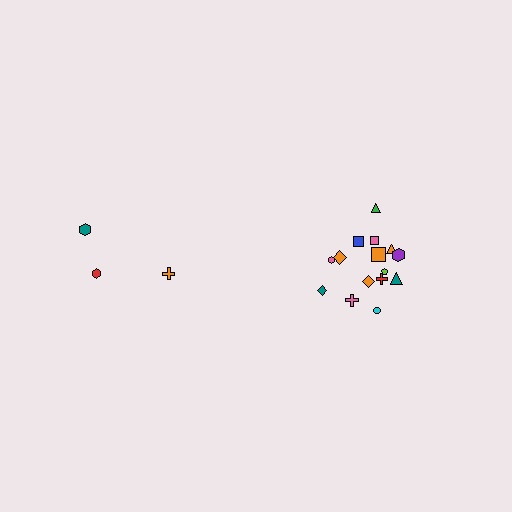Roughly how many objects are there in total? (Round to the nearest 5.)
Roughly 20 objects in total.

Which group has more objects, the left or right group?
The right group.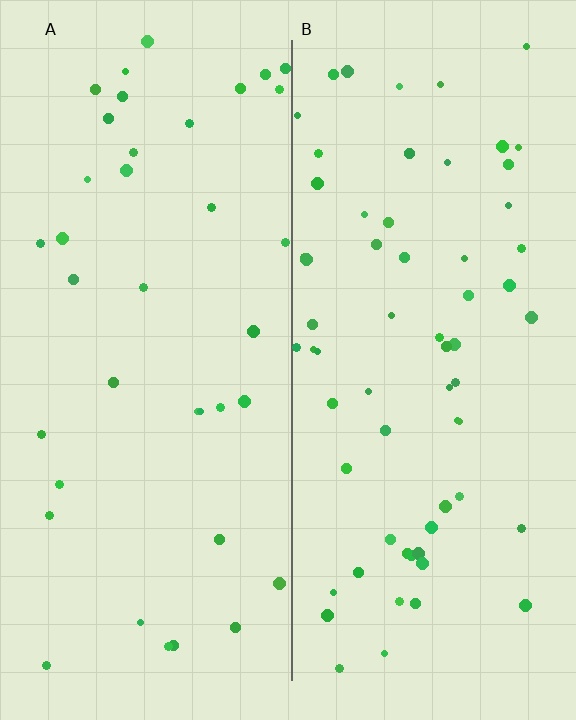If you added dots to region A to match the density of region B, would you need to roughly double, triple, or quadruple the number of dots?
Approximately double.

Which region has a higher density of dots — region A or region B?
B (the right).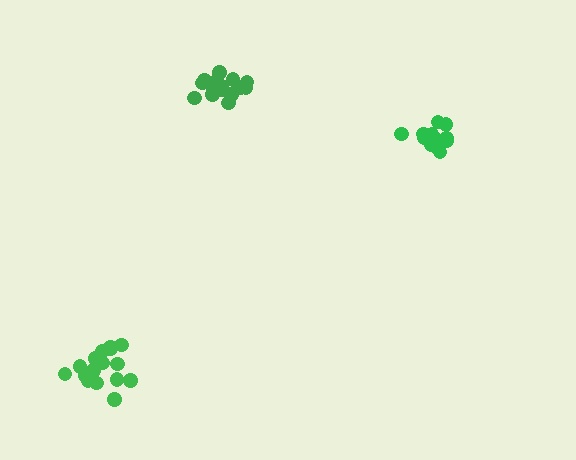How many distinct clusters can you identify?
There are 3 distinct clusters.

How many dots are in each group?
Group 1: 16 dots, Group 2: 14 dots, Group 3: 15 dots (45 total).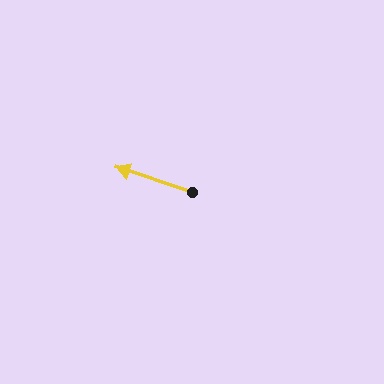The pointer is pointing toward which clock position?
Roughly 10 o'clock.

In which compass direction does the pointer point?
West.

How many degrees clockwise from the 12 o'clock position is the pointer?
Approximately 288 degrees.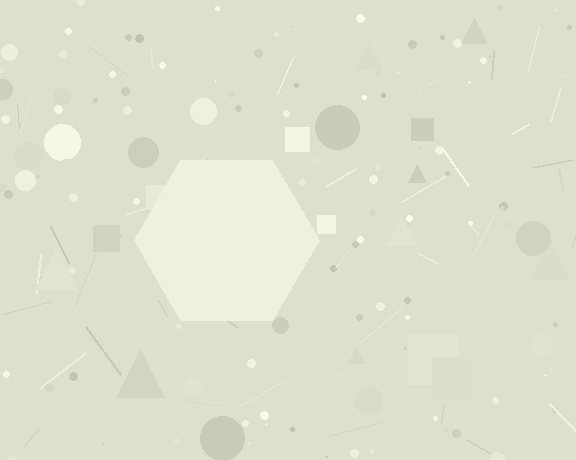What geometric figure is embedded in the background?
A hexagon is embedded in the background.